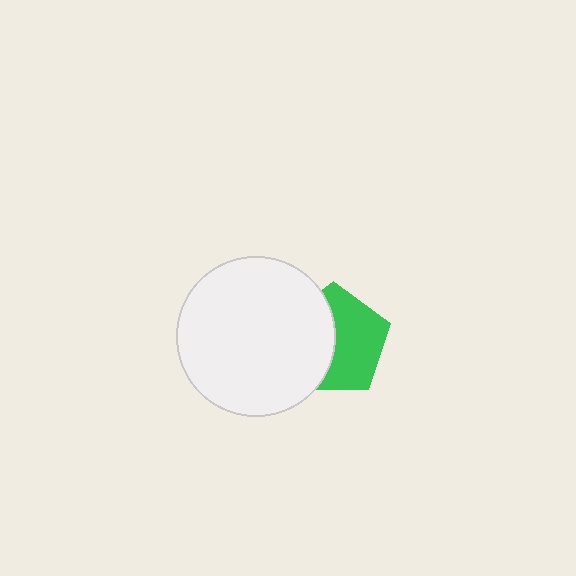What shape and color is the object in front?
The object in front is a white circle.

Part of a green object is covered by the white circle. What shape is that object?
It is a pentagon.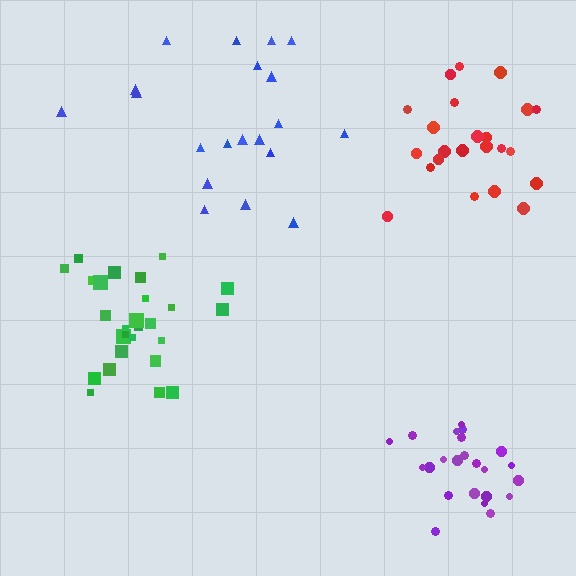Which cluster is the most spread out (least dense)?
Blue.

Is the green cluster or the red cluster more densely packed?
Green.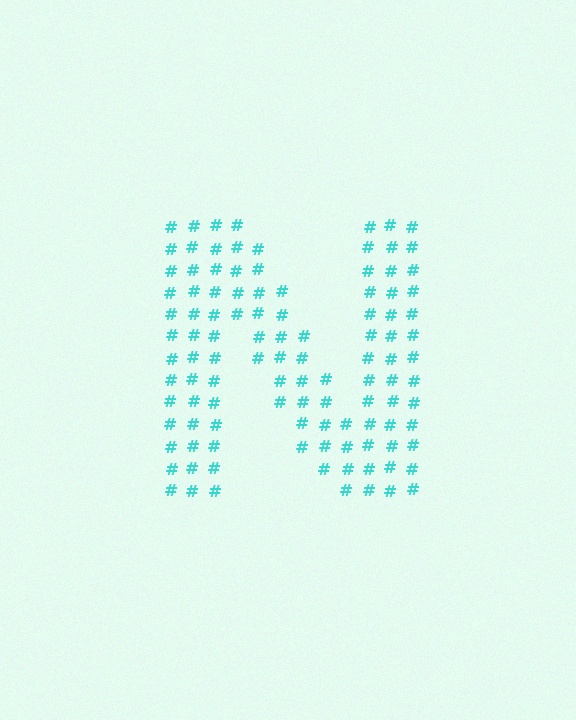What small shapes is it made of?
It is made of small hash symbols.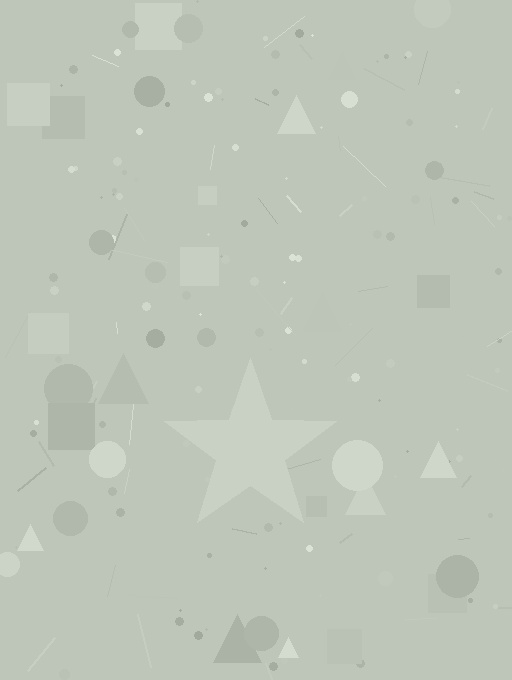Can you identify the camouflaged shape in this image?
The camouflaged shape is a star.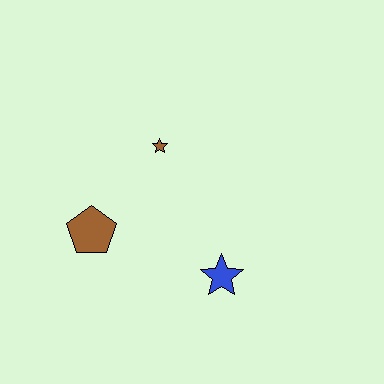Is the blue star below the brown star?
Yes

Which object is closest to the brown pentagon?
The brown star is closest to the brown pentagon.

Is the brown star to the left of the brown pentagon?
No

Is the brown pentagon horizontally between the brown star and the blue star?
No